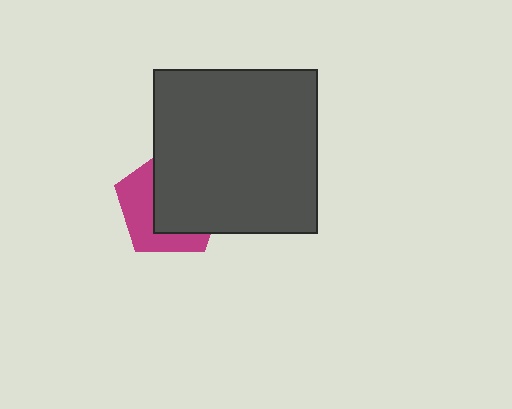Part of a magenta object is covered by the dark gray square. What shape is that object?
It is a pentagon.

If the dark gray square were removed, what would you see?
You would see the complete magenta pentagon.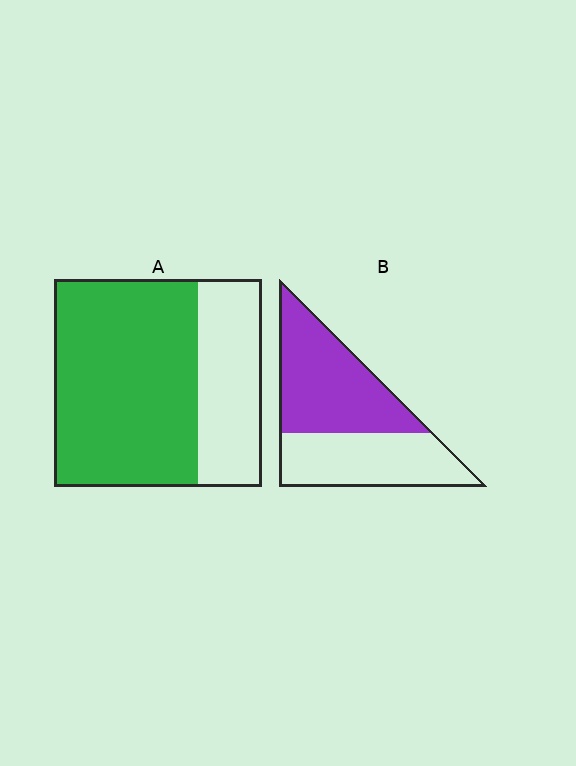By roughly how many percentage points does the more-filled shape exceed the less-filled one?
By roughly 15 percentage points (A over B).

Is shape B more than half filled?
Yes.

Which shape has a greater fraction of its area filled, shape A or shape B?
Shape A.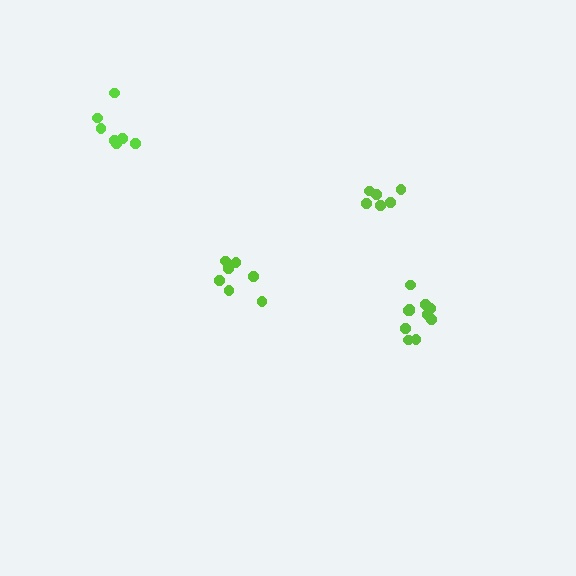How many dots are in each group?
Group 1: 12 dots, Group 2: 6 dots, Group 3: 8 dots, Group 4: 8 dots (34 total).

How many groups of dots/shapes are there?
There are 4 groups.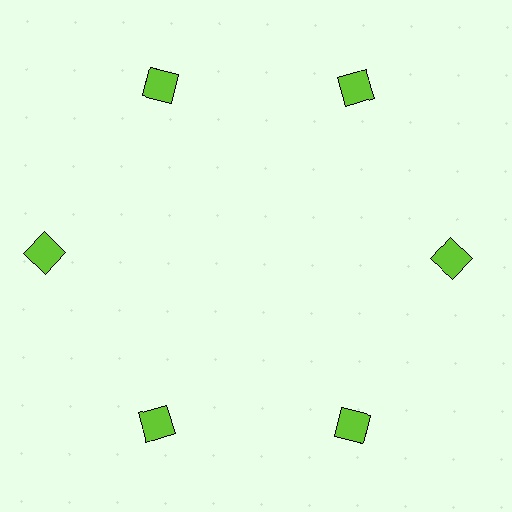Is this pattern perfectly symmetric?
No. The 6 lime squares are arranged in a ring, but one element near the 9 o'clock position is pushed outward from the center, breaking the 6-fold rotational symmetry.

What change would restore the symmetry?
The symmetry would be restored by moving it inward, back onto the ring so that all 6 squares sit at equal angles and equal distance from the center.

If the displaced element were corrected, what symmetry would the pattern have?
It would have 6-fold rotational symmetry — the pattern would map onto itself every 60 degrees.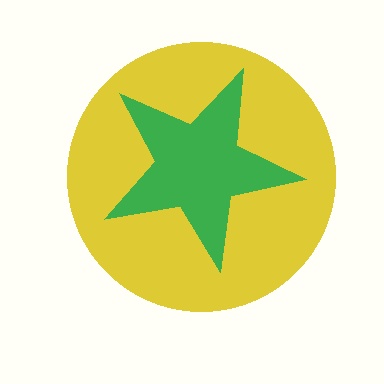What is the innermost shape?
The green star.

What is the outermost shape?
The yellow circle.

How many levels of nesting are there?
2.